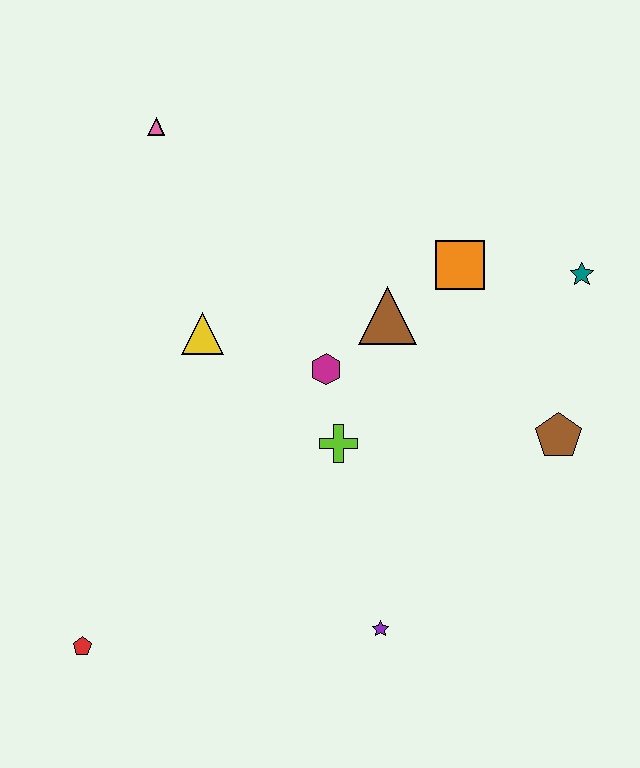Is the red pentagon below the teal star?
Yes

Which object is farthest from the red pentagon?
The teal star is farthest from the red pentagon.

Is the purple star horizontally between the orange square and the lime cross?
Yes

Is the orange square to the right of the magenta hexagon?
Yes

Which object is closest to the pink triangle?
The yellow triangle is closest to the pink triangle.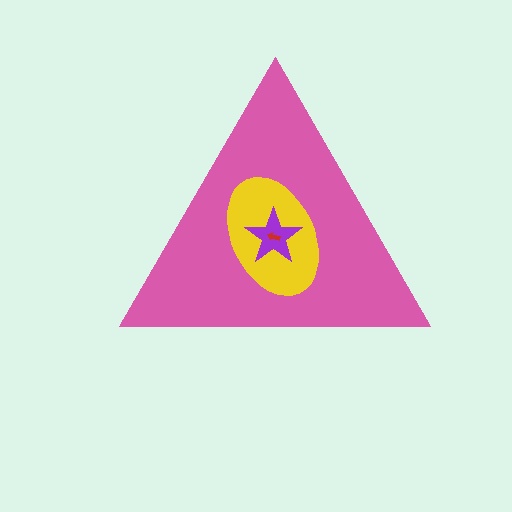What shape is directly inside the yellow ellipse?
The purple star.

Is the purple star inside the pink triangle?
Yes.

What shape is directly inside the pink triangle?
The yellow ellipse.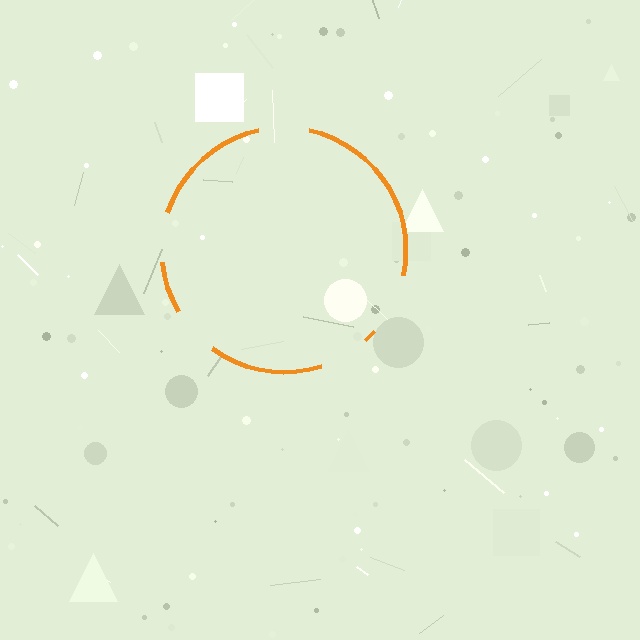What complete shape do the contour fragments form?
The contour fragments form a circle.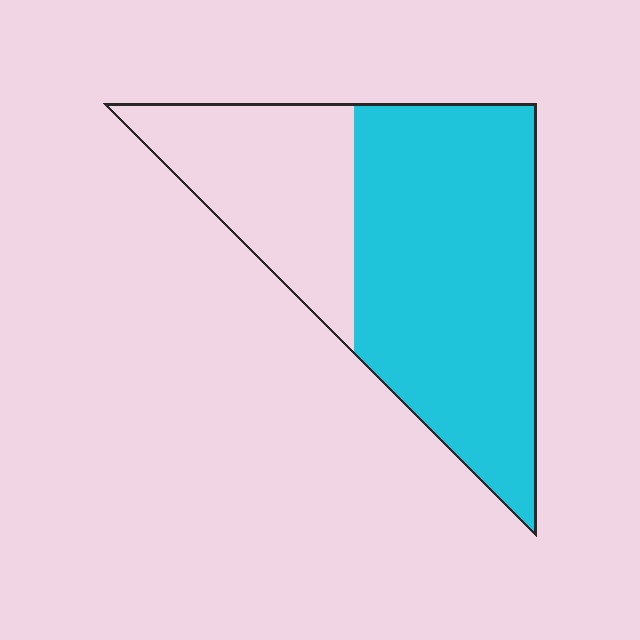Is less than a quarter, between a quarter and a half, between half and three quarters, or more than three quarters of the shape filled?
Between half and three quarters.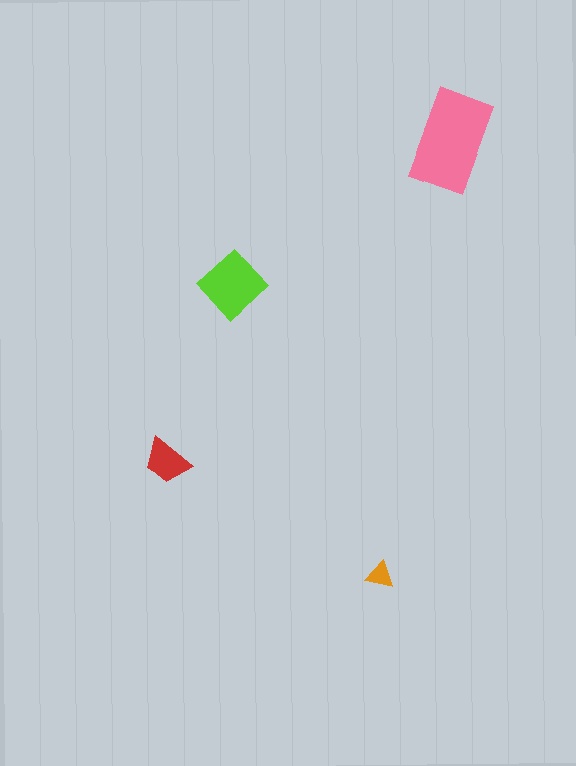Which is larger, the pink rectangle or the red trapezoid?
The pink rectangle.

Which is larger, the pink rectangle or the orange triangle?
The pink rectangle.